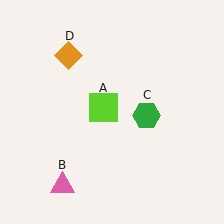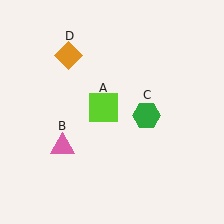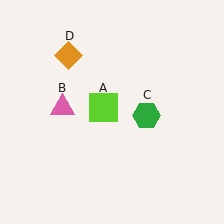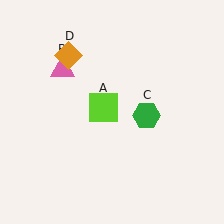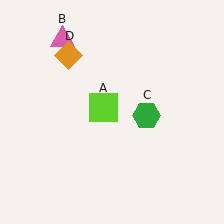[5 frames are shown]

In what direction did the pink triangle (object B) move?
The pink triangle (object B) moved up.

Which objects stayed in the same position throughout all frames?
Lime square (object A) and green hexagon (object C) and orange diamond (object D) remained stationary.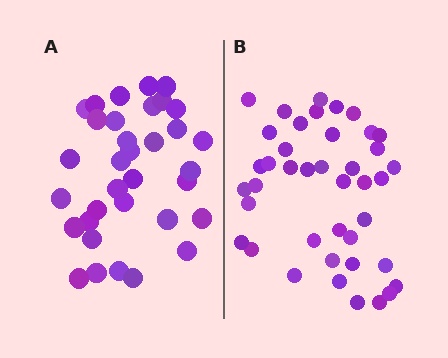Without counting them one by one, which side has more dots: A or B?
Region B (the right region) has more dots.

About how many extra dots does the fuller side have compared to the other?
Region B has roughly 8 or so more dots than region A.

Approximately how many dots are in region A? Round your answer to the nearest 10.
About 30 dots. (The exact count is 34, which rounds to 30.)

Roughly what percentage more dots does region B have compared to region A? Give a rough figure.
About 20% more.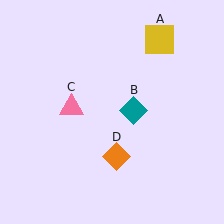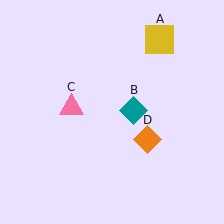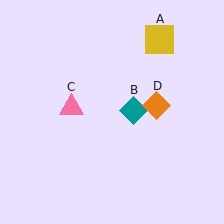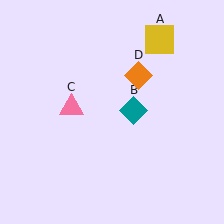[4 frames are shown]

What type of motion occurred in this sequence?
The orange diamond (object D) rotated counterclockwise around the center of the scene.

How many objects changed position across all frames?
1 object changed position: orange diamond (object D).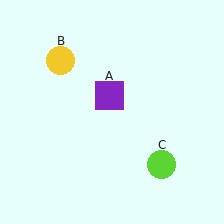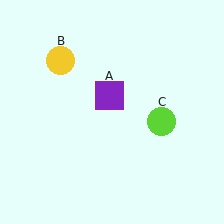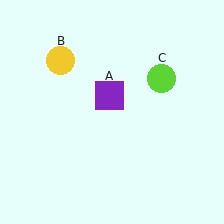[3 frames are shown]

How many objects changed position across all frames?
1 object changed position: lime circle (object C).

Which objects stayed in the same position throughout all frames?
Purple square (object A) and yellow circle (object B) remained stationary.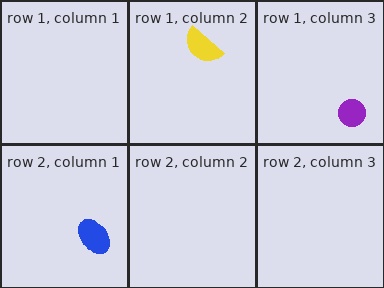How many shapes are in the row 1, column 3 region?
1.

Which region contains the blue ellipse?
The row 2, column 1 region.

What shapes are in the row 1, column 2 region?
The yellow semicircle.